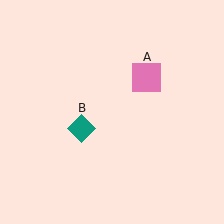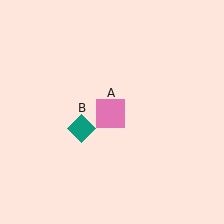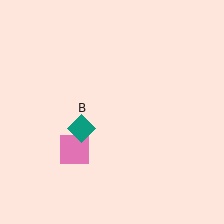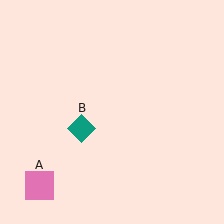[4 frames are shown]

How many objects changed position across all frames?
1 object changed position: pink square (object A).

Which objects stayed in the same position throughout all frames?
Teal diamond (object B) remained stationary.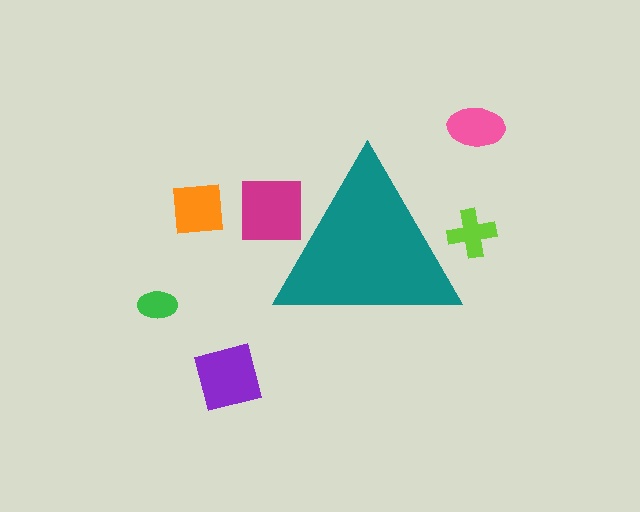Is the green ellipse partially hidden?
No, the green ellipse is fully visible.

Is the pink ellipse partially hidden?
No, the pink ellipse is fully visible.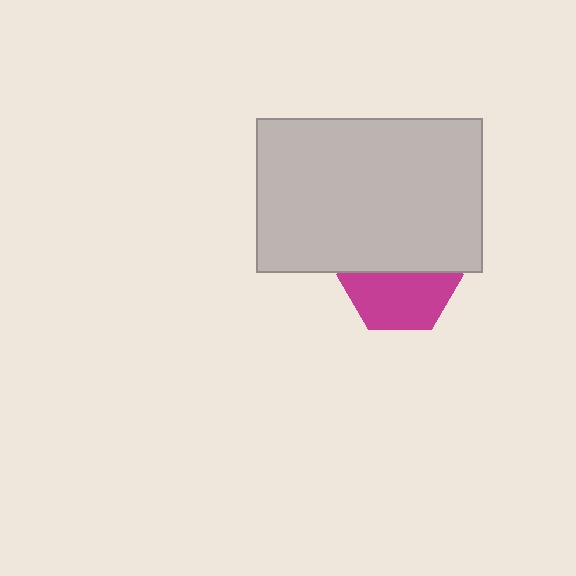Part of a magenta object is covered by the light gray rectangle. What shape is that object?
It is a hexagon.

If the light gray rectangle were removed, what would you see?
You would see the complete magenta hexagon.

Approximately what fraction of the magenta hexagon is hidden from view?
Roughly 49% of the magenta hexagon is hidden behind the light gray rectangle.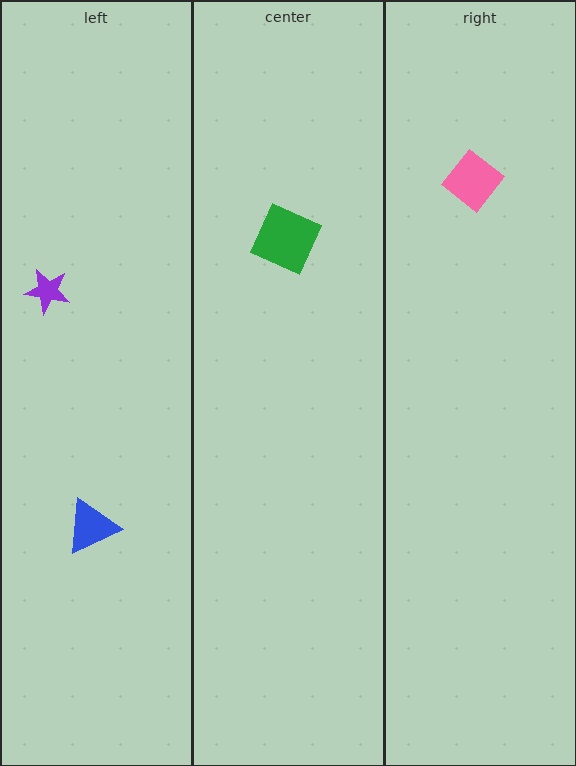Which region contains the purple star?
The left region.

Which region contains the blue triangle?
The left region.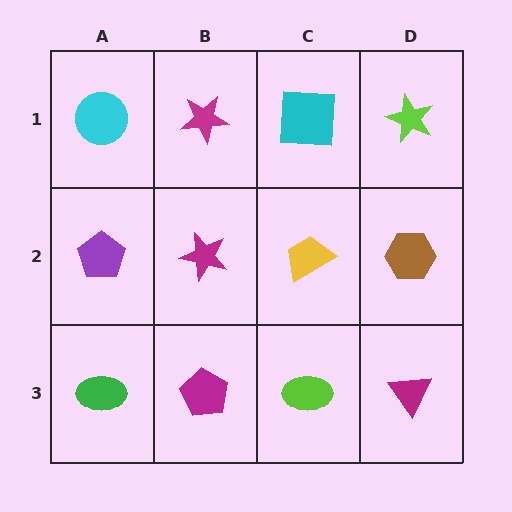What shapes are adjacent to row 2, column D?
A lime star (row 1, column D), a magenta triangle (row 3, column D), a yellow trapezoid (row 2, column C).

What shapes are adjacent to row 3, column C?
A yellow trapezoid (row 2, column C), a magenta pentagon (row 3, column B), a magenta triangle (row 3, column D).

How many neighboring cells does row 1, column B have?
3.